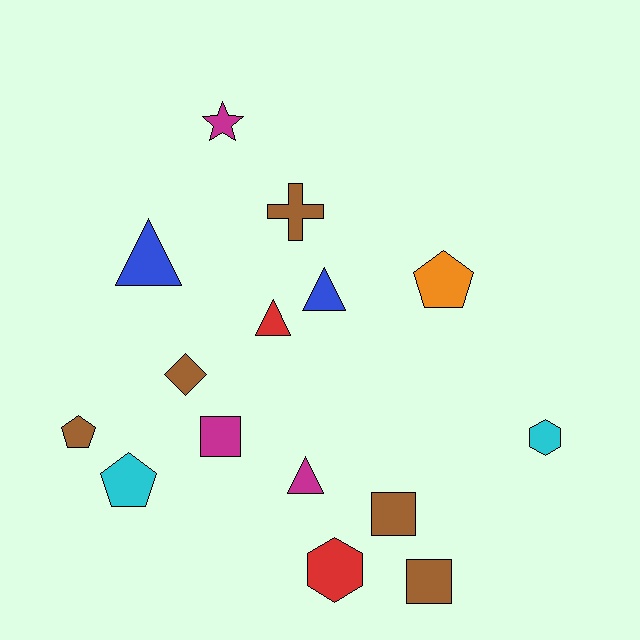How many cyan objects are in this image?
There are 2 cyan objects.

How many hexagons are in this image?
There are 2 hexagons.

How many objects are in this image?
There are 15 objects.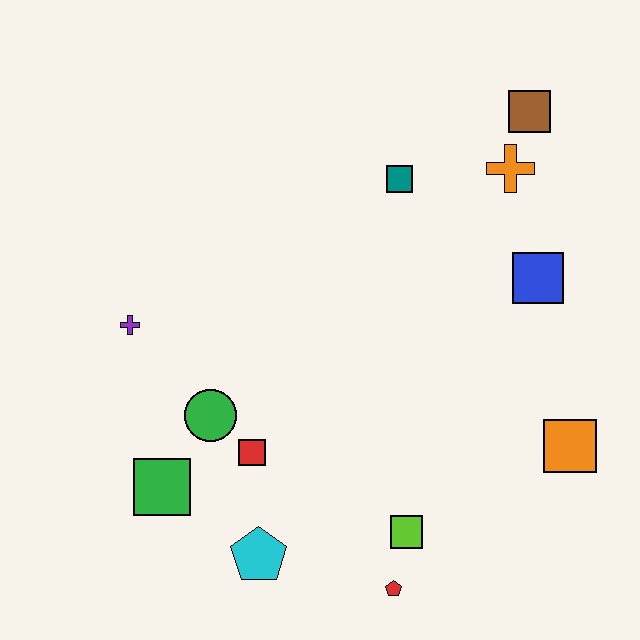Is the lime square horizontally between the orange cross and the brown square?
No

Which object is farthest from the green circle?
The brown square is farthest from the green circle.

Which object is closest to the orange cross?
The brown square is closest to the orange cross.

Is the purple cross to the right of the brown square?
No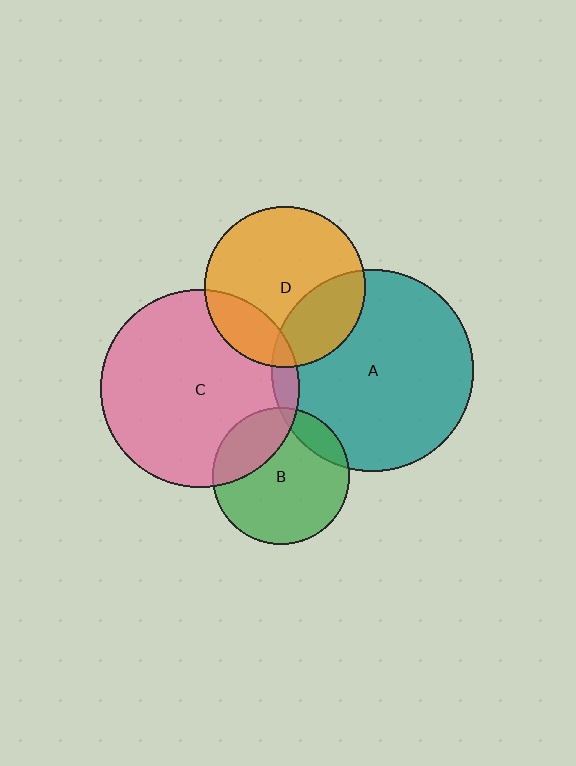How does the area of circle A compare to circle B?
Approximately 2.2 times.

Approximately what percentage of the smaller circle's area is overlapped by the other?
Approximately 5%.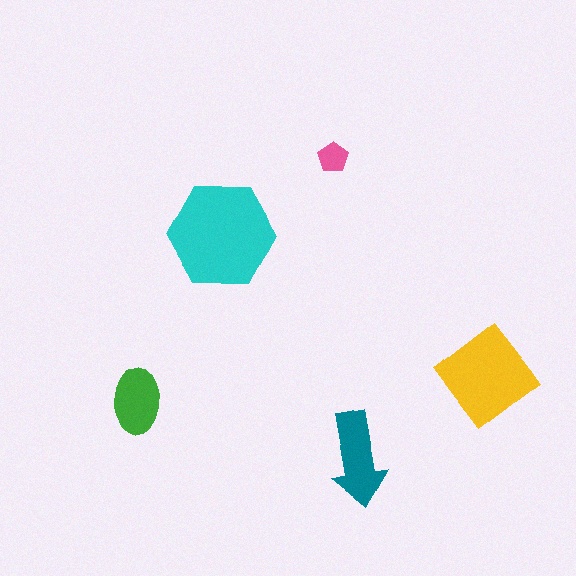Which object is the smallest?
The pink pentagon.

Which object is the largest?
The cyan hexagon.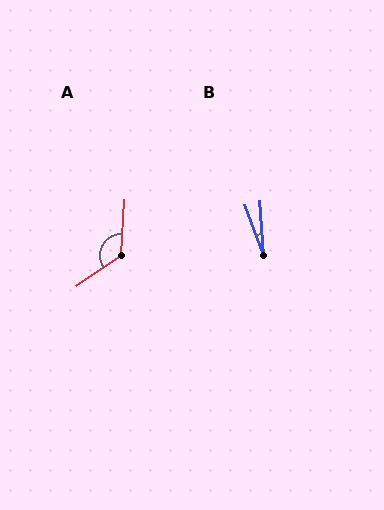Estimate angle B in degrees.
Approximately 16 degrees.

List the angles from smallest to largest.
B (16°), A (128°).